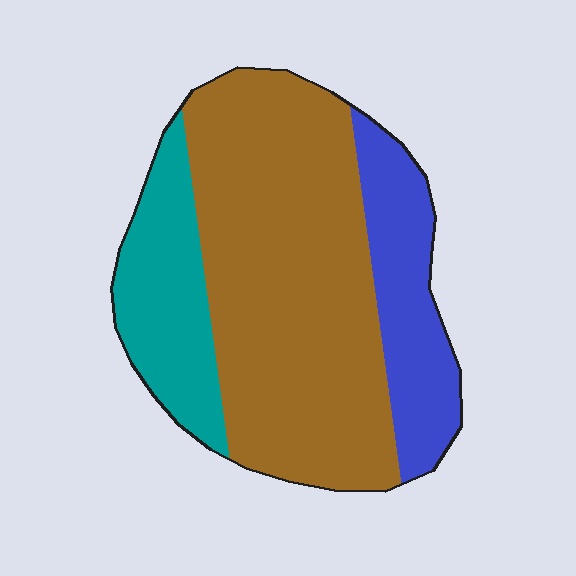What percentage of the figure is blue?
Blue takes up less than a quarter of the figure.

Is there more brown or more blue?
Brown.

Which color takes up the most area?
Brown, at roughly 60%.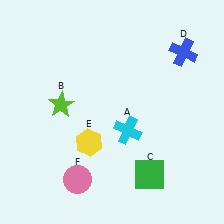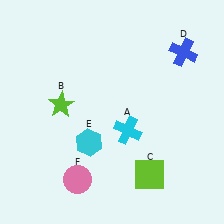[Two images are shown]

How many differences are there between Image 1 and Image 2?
There are 2 differences between the two images.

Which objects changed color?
C changed from green to lime. E changed from yellow to cyan.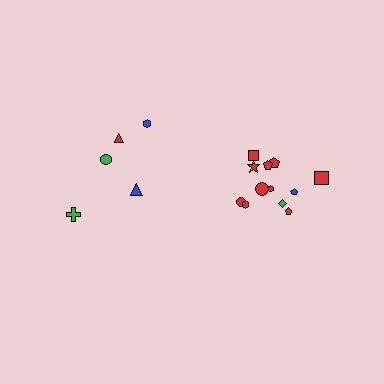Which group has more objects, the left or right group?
The right group.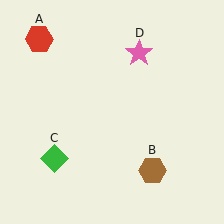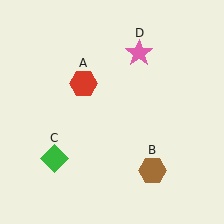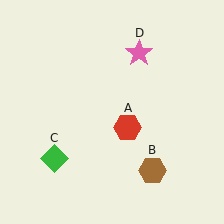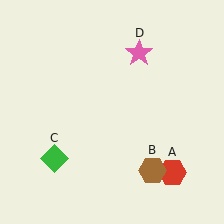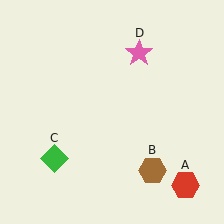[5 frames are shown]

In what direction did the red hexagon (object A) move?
The red hexagon (object A) moved down and to the right.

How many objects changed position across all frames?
1 object changed position: red hexagon (object A).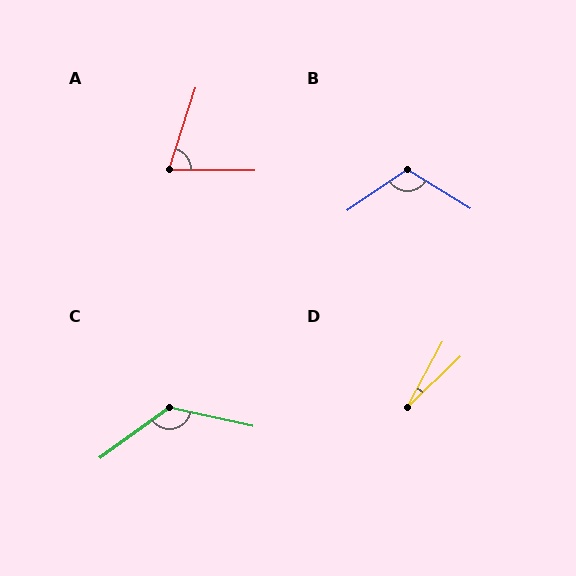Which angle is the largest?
C, at approximately 132 degrees.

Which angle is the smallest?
D, at approximately 18 degrees.